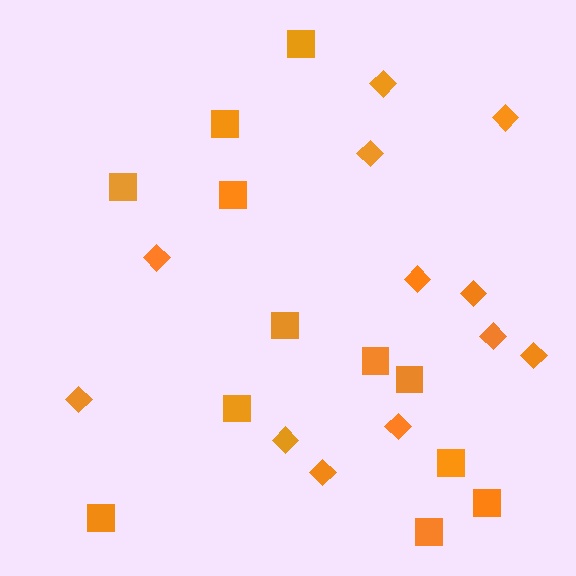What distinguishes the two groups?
There are 2 groups: one group of squares (12) and one group of diamonds (12).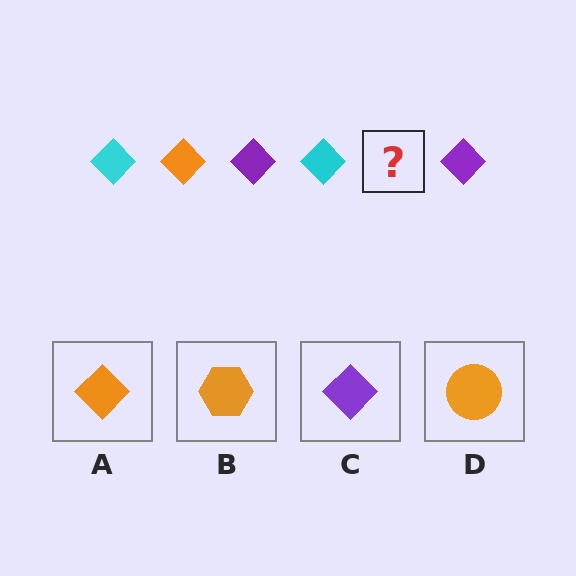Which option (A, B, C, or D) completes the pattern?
A.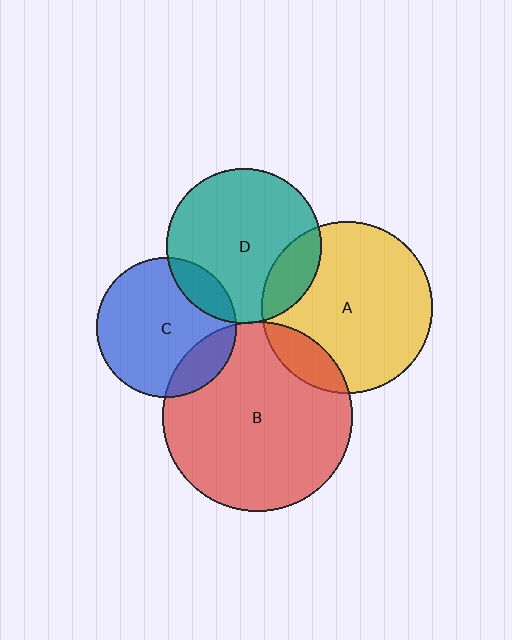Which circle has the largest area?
Circle B (red).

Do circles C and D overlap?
Yes.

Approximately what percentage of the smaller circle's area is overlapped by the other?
Approximately 15%.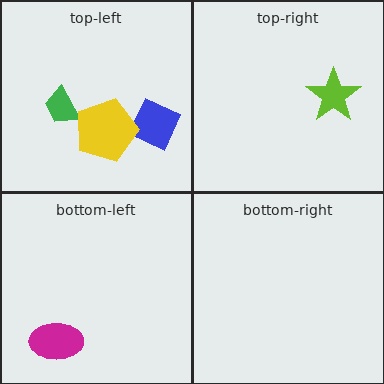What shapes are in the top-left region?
The green trapezoid, the blue square, the yellow pentagon.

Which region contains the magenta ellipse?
The bottom-left region.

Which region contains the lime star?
The top-right region.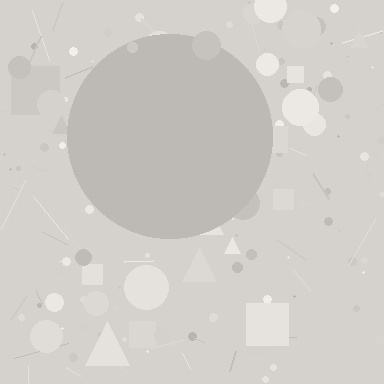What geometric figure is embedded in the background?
A circle is embedded in the background.